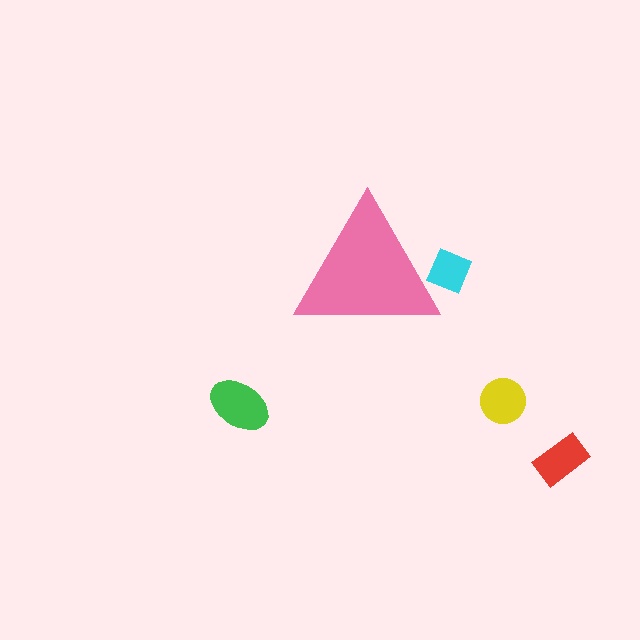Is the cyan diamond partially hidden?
Yes, the cyan diamond is partially hidden behind the pink triangle.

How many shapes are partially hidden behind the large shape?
1 shape is partially hidden.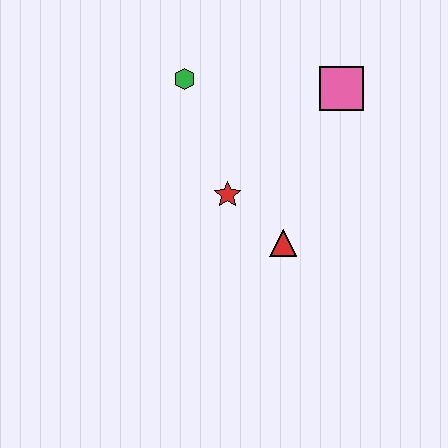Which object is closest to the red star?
The red triangle is closest to the red star.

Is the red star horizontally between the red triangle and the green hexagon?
Yes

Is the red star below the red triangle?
No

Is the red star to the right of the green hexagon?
Yes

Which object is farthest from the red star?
The pink square is farthest from the red star.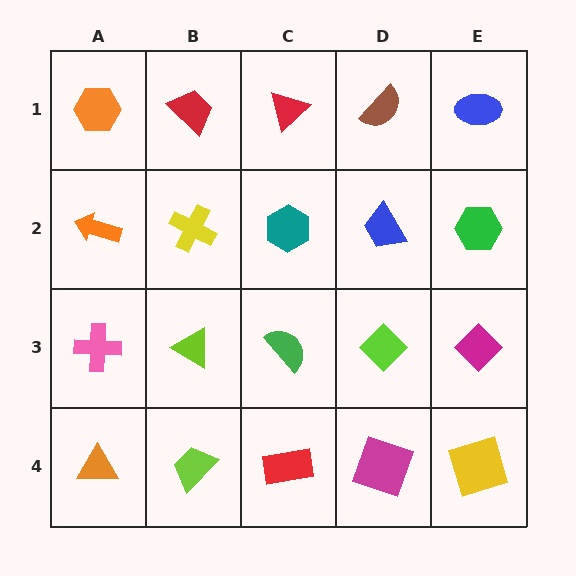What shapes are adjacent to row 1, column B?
A yellow cross (row 2, column B), an orange hexagon (row 1, column A), a red triangle (row 1, column C).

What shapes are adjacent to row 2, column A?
An orange hexagon (row 1, column A), a pink cross (row 3, column A), a yellow cross (row 2, column B).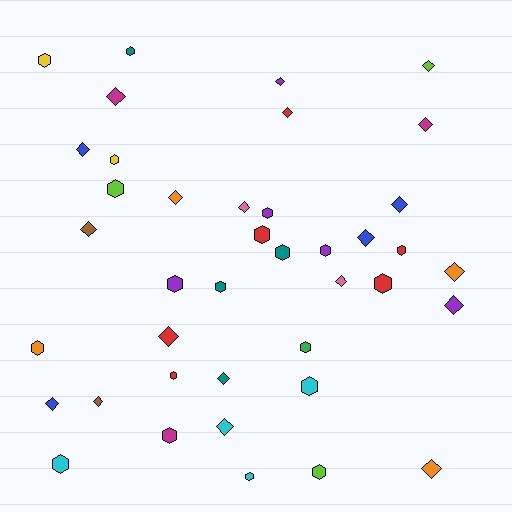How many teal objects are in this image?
There are 4 teal objects.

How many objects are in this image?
There are 40 objects.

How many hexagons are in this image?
There are 20 hexagons.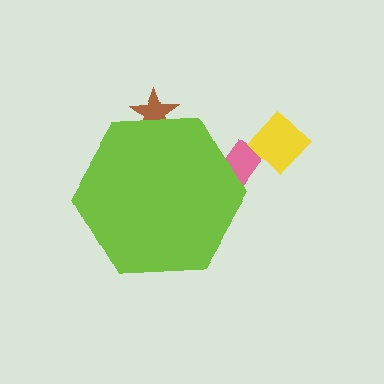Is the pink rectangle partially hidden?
Yes, the pink rectangle is partially hidden behind the lime hexagon.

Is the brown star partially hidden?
Yes, the brown star is partially hidden behind the lime hexagon.